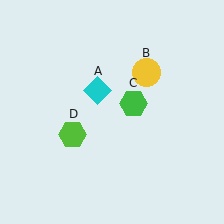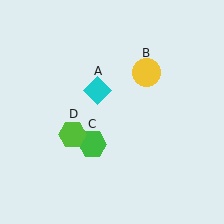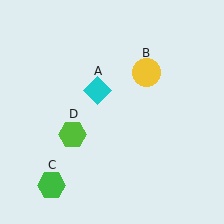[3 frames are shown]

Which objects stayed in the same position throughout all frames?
Cyan diamond (object A) and yellow circle (object B) and lime hexagon (object D) remained stationary.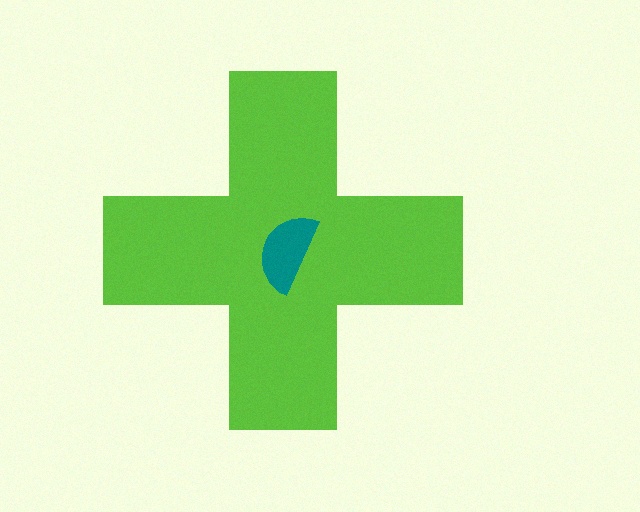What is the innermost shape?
The teal semicircle.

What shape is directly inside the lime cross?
The teal semicircle.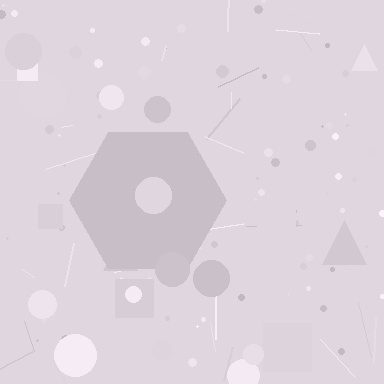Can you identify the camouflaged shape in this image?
The camouflaged shape is a hexagon.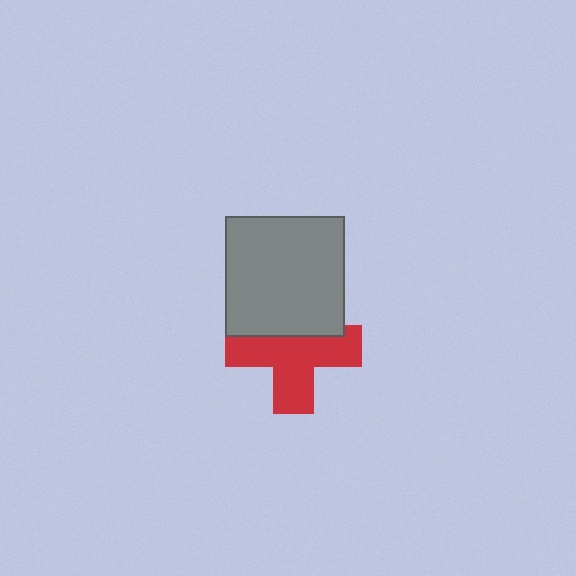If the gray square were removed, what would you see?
You would see the complete red cross.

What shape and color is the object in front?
The object in front is a gray square.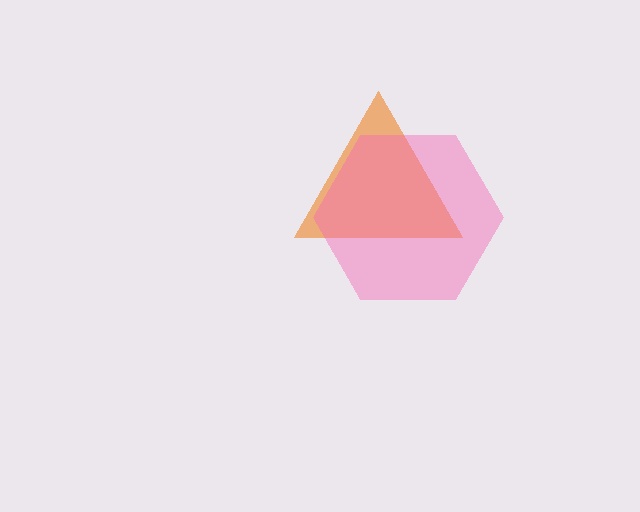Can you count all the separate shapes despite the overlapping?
Yes, there are 2 separate shapes.